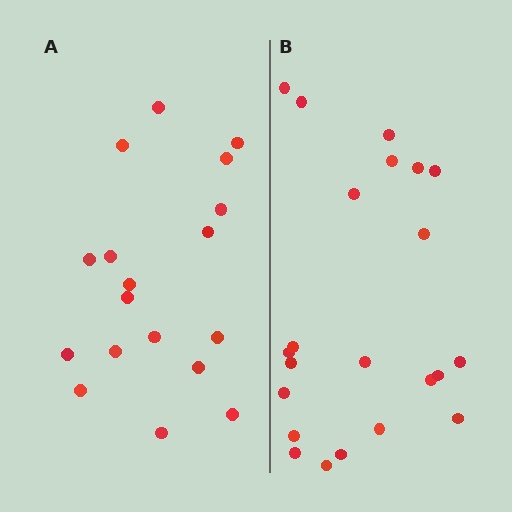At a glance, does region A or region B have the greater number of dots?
Region B (the right region) has more dots.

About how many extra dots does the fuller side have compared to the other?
Region B has about 4 more dots than region A.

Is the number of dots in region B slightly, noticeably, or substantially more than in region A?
Region B has only slightly more — the two regions are fairly close. The ratio is roughly 1.2 to 1.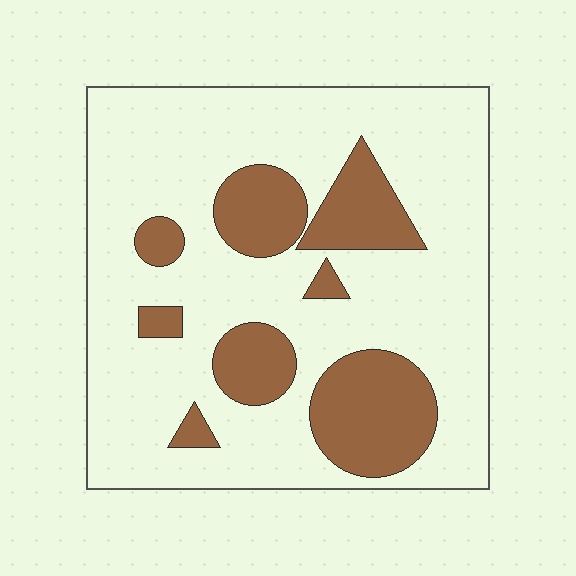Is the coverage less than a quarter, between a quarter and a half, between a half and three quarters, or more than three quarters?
Less than a quarter.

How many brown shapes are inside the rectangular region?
8.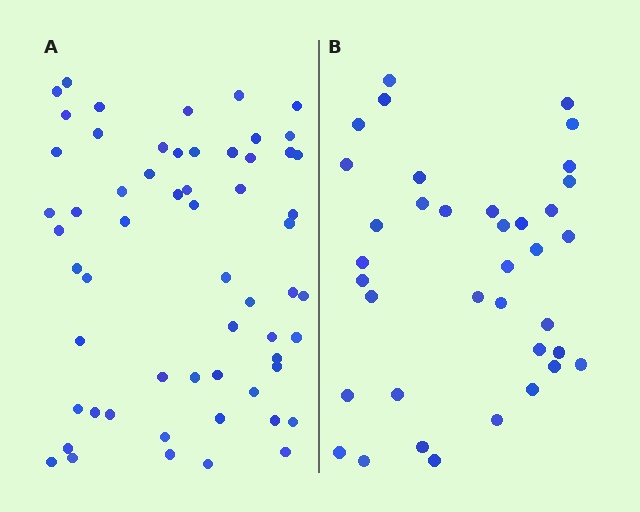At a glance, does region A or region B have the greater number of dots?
Region A (the left region) has more dots.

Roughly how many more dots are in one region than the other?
Region A has approximately 20 more dots than region B.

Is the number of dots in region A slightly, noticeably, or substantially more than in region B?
Region A has substantially more. The ratio is roughly 1.6 to 1.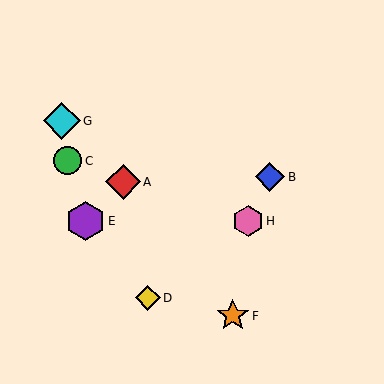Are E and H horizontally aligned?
Yes, both are at y≈221.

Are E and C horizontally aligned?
No, E is at y≈221 and C is at y≈161.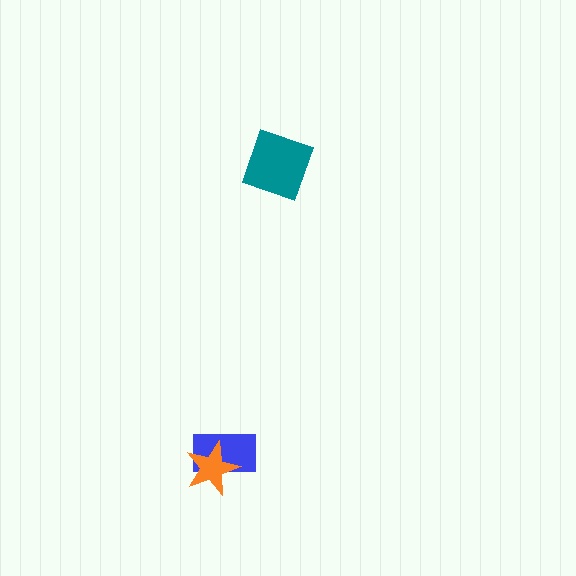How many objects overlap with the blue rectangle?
1 object overlaps with the blue rectangle.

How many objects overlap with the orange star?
1 object overlaps with the orange star.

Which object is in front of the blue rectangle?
The orange star is in front of the blue rectangle.